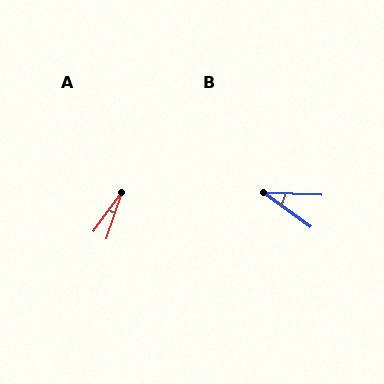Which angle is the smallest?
A, at approximately 17 degrees.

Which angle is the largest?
B, at approximately 34 degrees.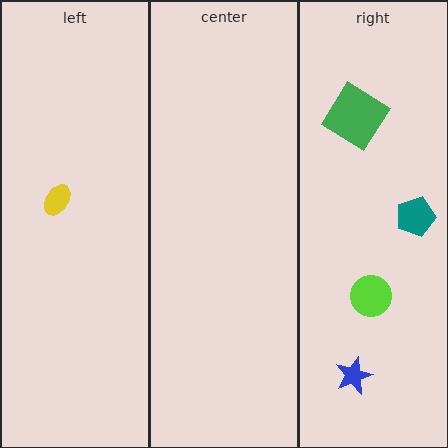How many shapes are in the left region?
1.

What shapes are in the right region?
The teal pentagon, the green diamond, the lime circle, the blue star.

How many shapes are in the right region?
4.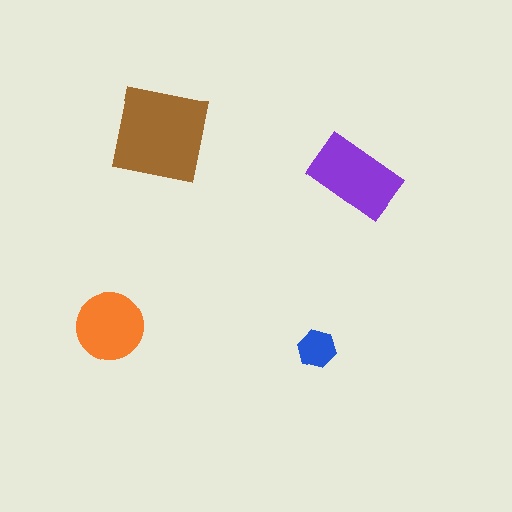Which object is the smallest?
The blue hexagon.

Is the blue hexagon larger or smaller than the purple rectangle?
Smaller.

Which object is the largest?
The brown square.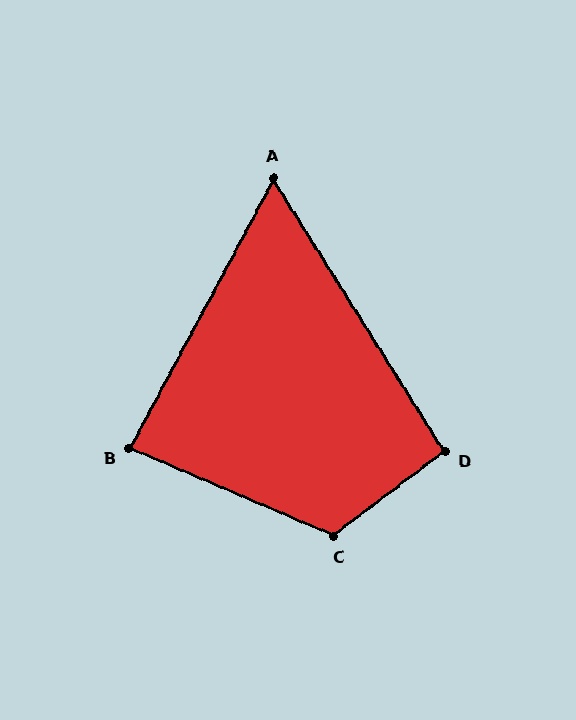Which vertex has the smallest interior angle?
A, at approximately 60 degrees.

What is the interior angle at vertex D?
Approximately 95 degrees (approximately right).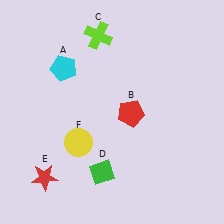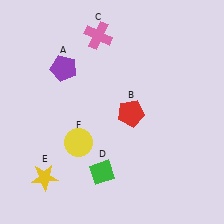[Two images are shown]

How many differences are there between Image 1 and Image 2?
There are 3 differences between the two images.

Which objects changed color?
A changed from cyan to purple. C changed from lime to pink. E changed from red to yellow.